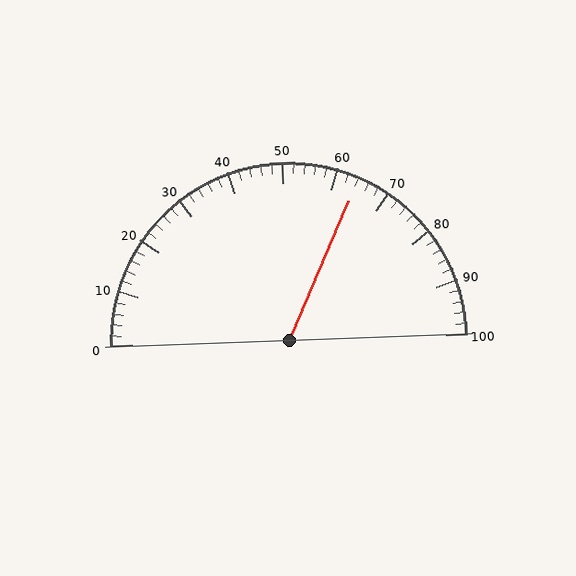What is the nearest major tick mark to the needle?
The nearest major tick mark is 60.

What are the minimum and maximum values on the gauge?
The gauge ranges from 0 to 100.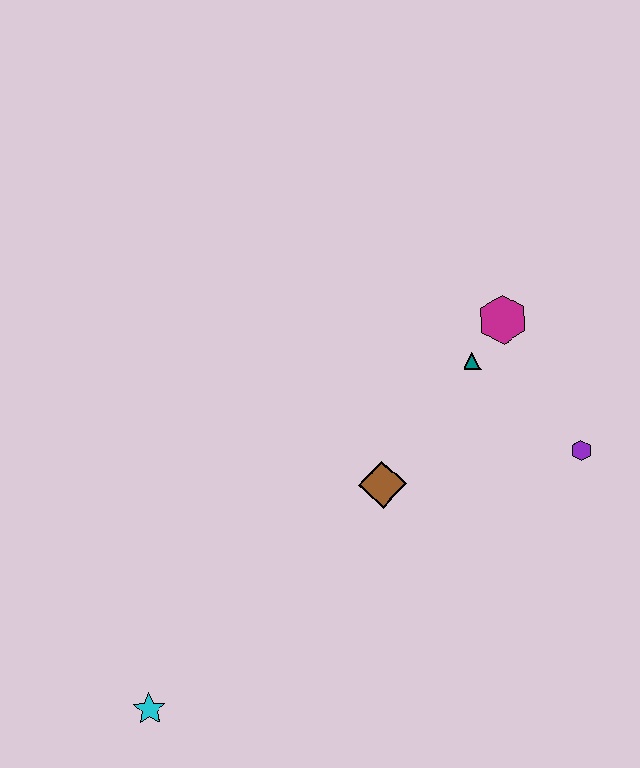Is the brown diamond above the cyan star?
Yes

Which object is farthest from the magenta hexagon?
The cyan star is farthest from the magenta hexagon.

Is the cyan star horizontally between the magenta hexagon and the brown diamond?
No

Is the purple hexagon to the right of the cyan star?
Yes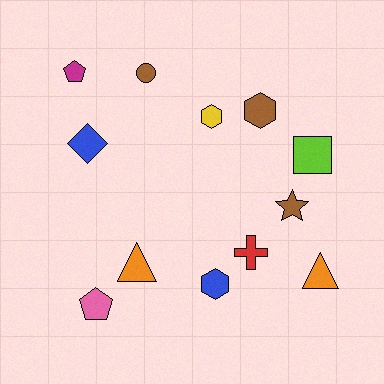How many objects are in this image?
There are 12 objects.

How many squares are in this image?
There is 1 square.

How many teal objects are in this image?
There are no teal objects.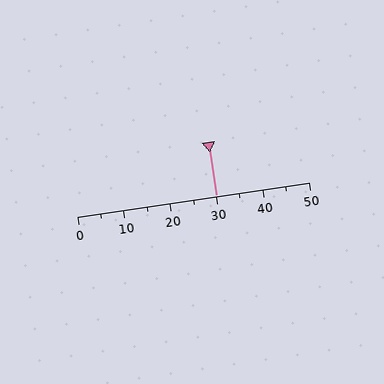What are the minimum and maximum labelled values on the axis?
The axis runs from 0 to 50.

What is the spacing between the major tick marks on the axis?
The major ticks are spaced 10 apart.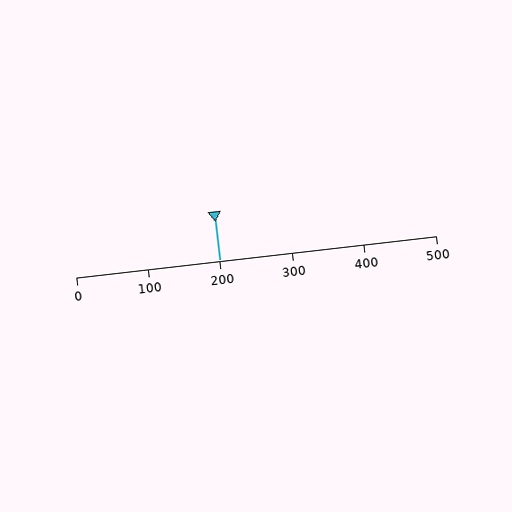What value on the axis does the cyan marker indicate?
The marker indicates approximately 200.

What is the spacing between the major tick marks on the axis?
The major ticks are spaced 100 apart.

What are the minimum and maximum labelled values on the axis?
The axis runs from 0 to 500.